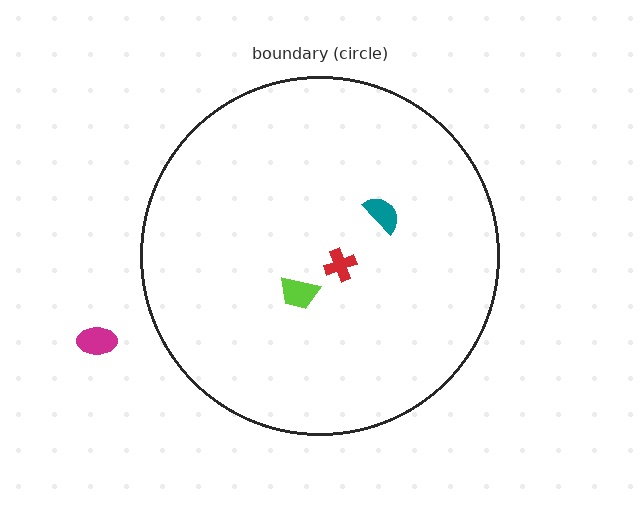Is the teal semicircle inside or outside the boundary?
Inside.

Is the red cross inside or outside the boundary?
Inside.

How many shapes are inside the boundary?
3 inside, 1 outside.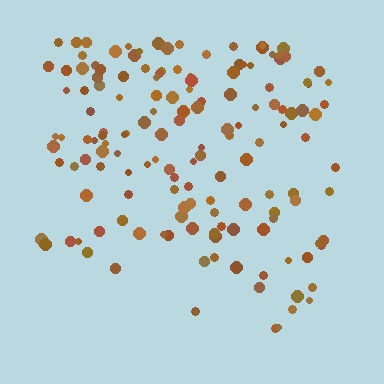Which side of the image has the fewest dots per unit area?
The bottom.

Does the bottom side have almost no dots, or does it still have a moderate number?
Still a moderate number, just noticeably fewer than the top.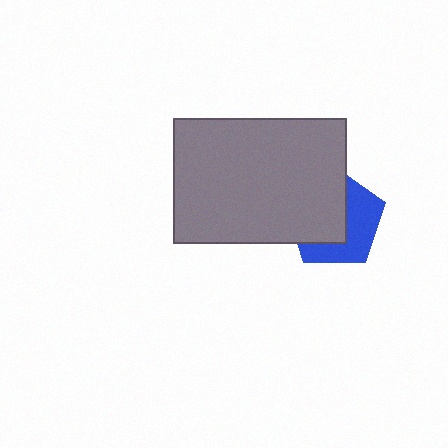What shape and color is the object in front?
The object in front is a gray rectangle.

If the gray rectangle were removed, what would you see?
You would see the complete blue pentagon.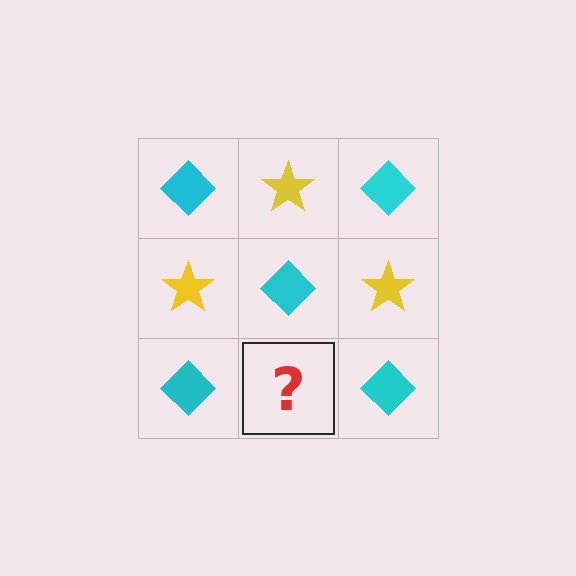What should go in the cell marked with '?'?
The missing cell should contain a yellow star.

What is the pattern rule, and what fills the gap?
The rule is that it alternates cyan diamond and yellow star in a checkerboard pattern. The gap should be filled with a yellow star.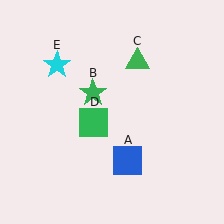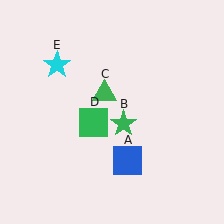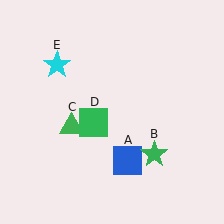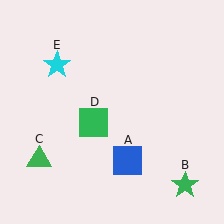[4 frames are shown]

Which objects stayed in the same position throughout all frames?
Blue square (object A) and green square (object D) and cyan star (object E) remained stationary.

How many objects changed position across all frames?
2 objects changed position: green star (object B), green triangle (object C).